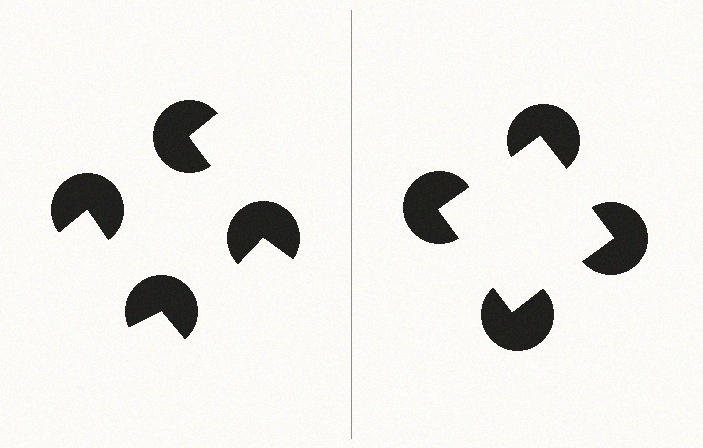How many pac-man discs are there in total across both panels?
8 — 4 on each side.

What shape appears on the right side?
An illusory square.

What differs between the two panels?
The pac-man discs are positioned identically on both sides; only the wedge orientations differ. On the right they align to a square; on the left they are misaligned.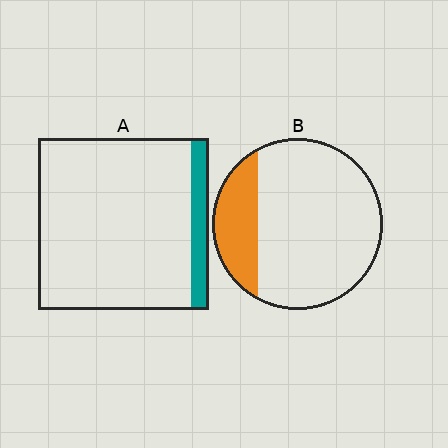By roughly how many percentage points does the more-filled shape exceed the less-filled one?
By roughly 10 percentage points (B over A).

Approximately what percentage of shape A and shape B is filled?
A is approximately 10% and B is approximately 20%.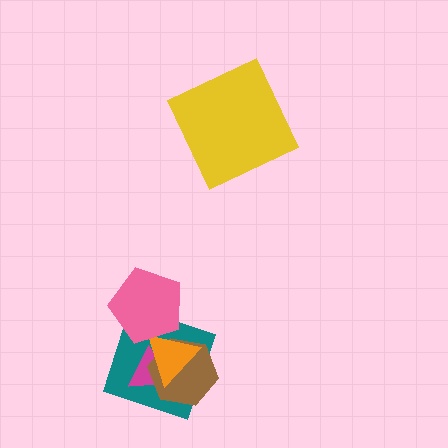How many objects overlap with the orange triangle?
4 objects overlap with the orange triangle.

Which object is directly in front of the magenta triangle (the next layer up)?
The brown hexagon is directly in front of the magenta triangle.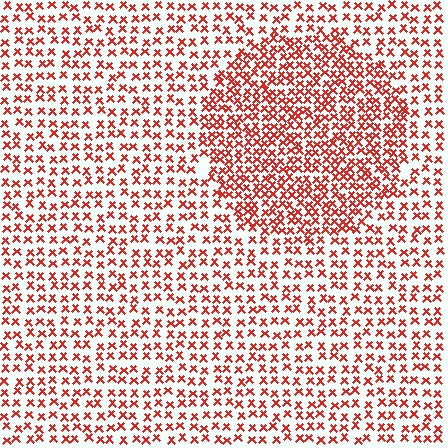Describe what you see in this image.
The image contains small red elements arranged at two different densities. A circle-shaped region is visible where the elements are more densely packed than the surrounding area.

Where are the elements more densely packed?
The elements are more densely packed inside the circle boundary.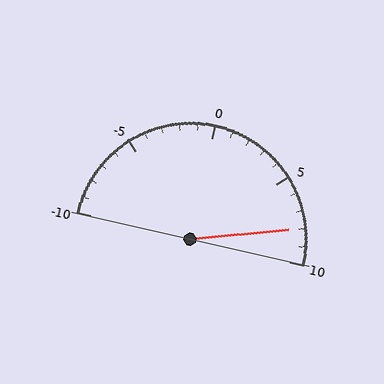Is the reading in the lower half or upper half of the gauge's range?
The reading is in the upper half of the range (-10 to 10).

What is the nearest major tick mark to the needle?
The nearest major tick mark is 10.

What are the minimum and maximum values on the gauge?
The gauge ranges from -10 to 10.